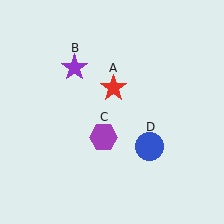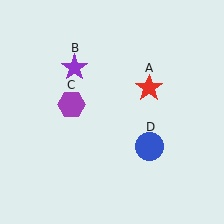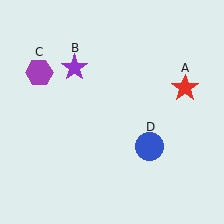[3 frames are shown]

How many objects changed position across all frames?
2 objects changed position: red star (object A), purple hexagon (object C).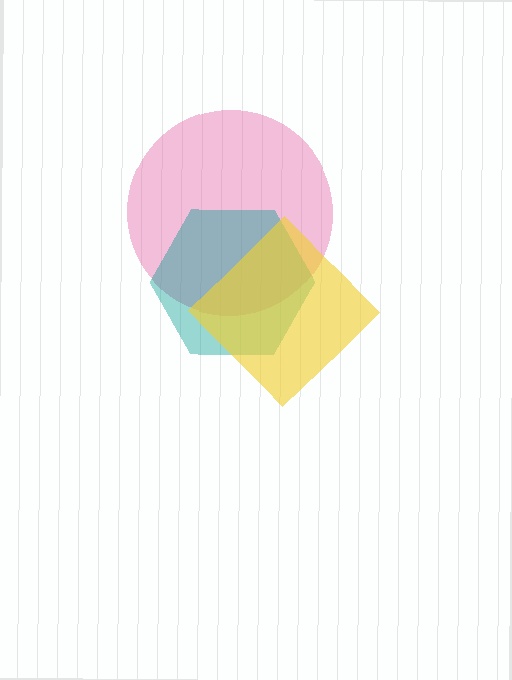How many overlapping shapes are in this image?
There are 3 overlapping shapes in the image.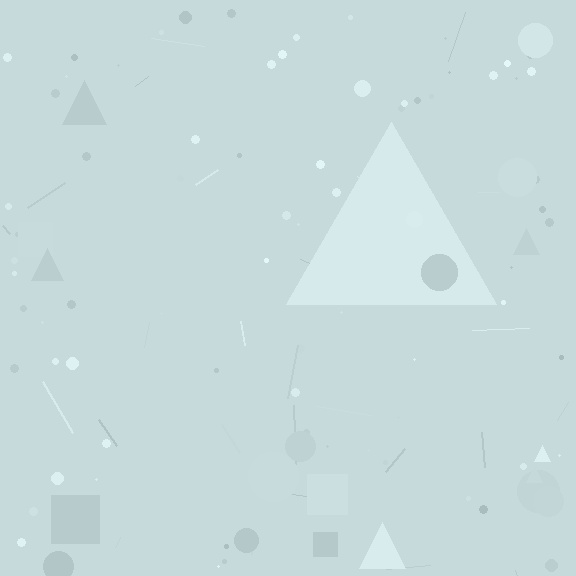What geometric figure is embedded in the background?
A triangle is embedded in the background.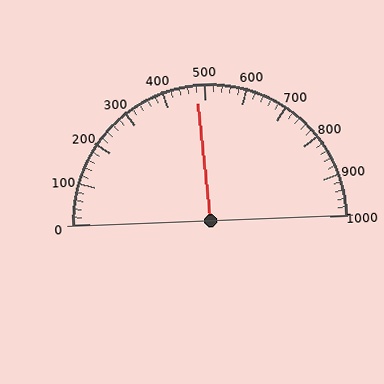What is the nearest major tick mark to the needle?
The nearest major tick mark is 500.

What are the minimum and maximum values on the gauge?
The gauge ranges from 0 to 1000.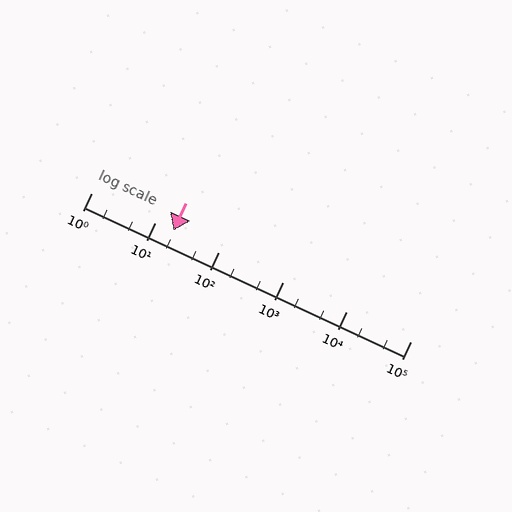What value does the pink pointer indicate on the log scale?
The pointer indicates approximately 19.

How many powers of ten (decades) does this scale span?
The scale spans 5 decades, from 1 to 100000.